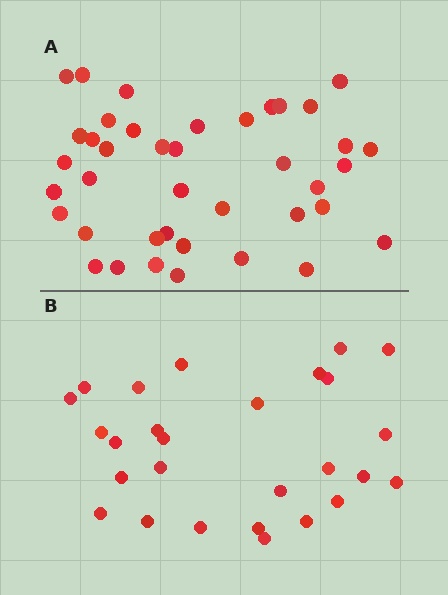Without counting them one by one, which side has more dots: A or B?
Region A (the top region) has more dots.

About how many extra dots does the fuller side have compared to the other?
Region A has approximately 15 more dots than region B.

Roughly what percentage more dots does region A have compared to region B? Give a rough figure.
About 50% more.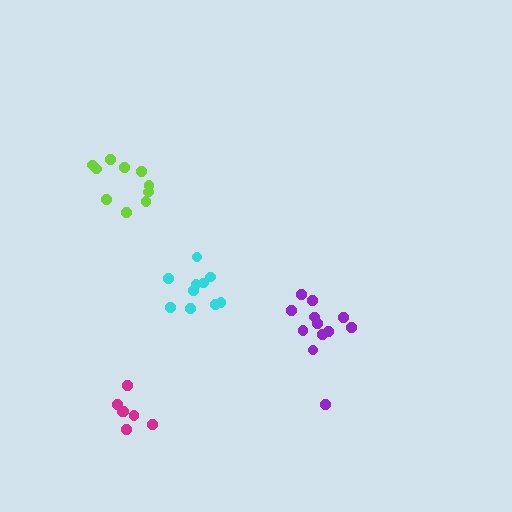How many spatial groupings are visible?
There are 4 spatial groupings.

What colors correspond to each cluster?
The clusters are colored: magenta, cyan, purple, lime.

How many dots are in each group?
Group 1: 7 dots, Group 2: 10 dots, Group 3: 12 dots, Group 4: 10 dots (39 total).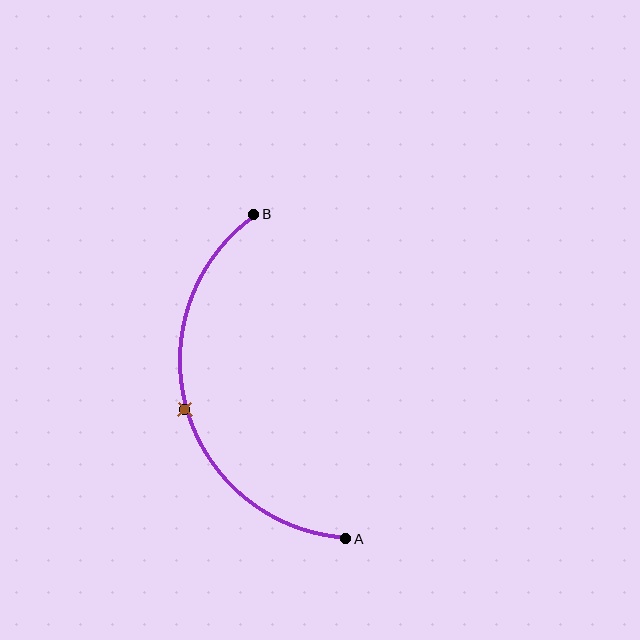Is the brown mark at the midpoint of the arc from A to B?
Yes. The brown mark lies on the arc at equal arc-length from both A and B — it is the arc midpoint.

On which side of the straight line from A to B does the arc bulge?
The arc bulges to the left of the straight line connecting A and B.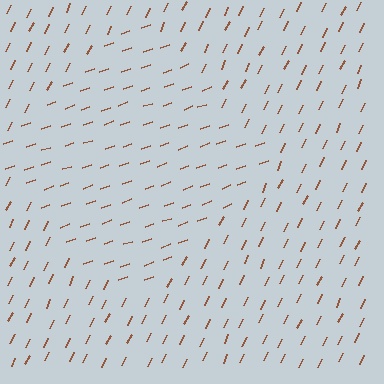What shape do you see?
I see a diamond.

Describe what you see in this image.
The image is filled with small brown line segments. A diamond region in the image has lines oriented differently from the surrounding lines, creating a visible texture boundary.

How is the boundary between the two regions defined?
The boundary is defined purely by a change in line orientation (approximately 45 degrees difference). All lines are the same color and thickness.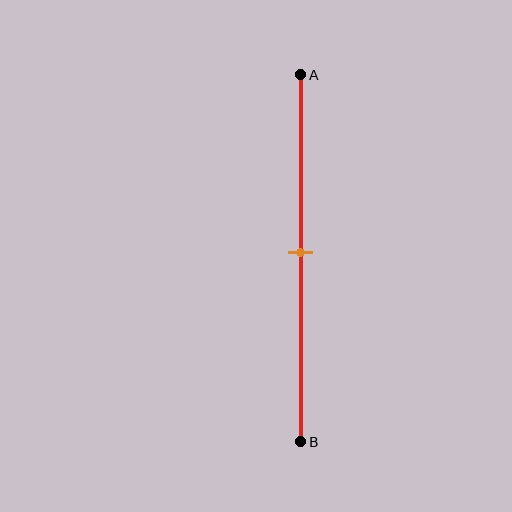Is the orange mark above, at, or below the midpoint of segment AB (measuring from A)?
The orange mark is approximately at the midpoint of segment AB.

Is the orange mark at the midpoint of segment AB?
Yes, the mark is approximately at the midpoint.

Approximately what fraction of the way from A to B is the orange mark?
The orange mark is approximately 50% of the way from A to B.